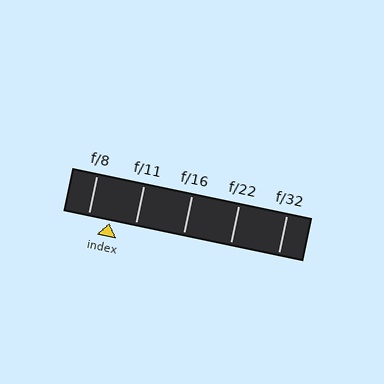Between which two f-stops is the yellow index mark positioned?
The index mark is between f/8 and f/11.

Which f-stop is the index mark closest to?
The index mark is closest to f/8.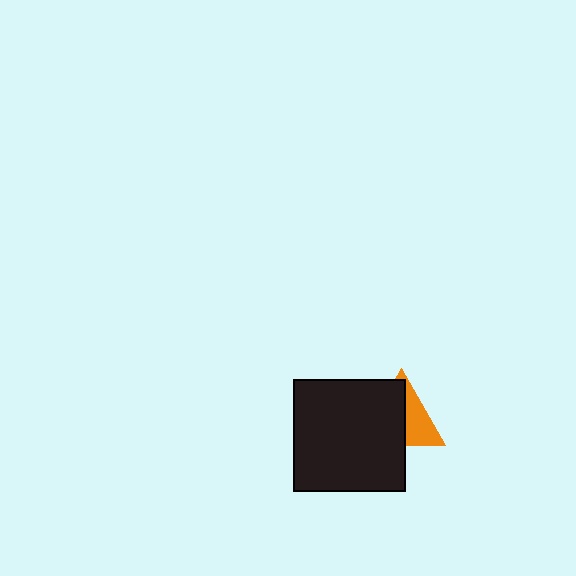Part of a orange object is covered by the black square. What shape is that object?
It is a triangle.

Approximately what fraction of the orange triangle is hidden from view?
Roughly 56% of the orange triangle is hidden behind the black square.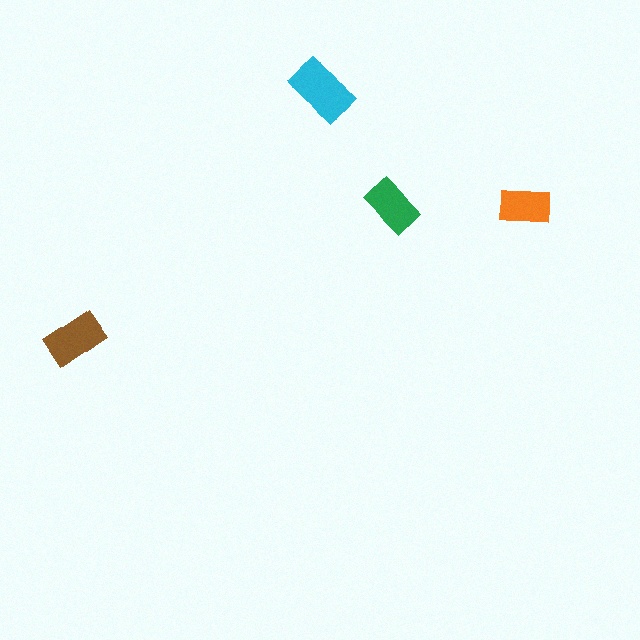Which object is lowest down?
The brown rectangle is bottommost.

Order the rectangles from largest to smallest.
the cyan one, the brown one, the green one, the orange one.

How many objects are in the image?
There are 4 objects in the image.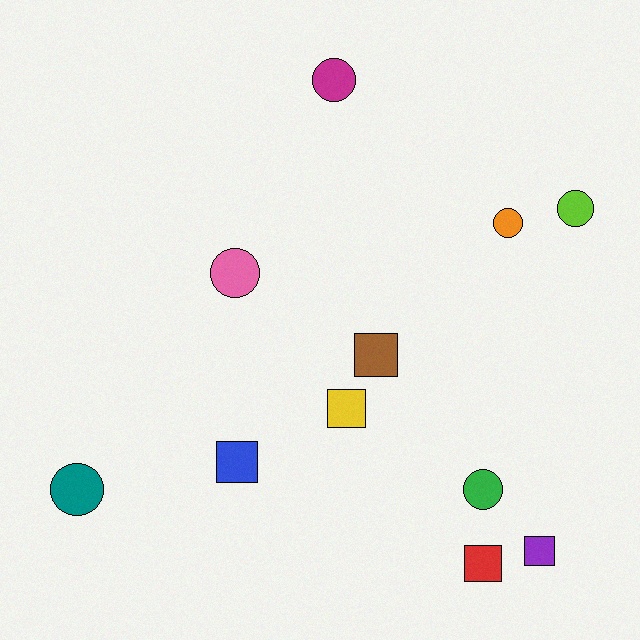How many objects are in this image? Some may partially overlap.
There are 11 objects.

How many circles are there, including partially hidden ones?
There are 6 circles.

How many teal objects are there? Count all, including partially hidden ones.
There is 1 teal object.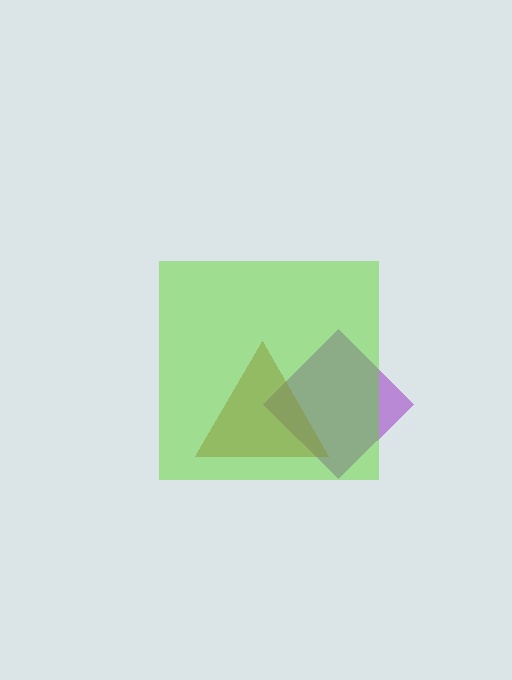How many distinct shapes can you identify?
There are 3 distinct shapes: a purple diamond, a brown triangle, a lime square.